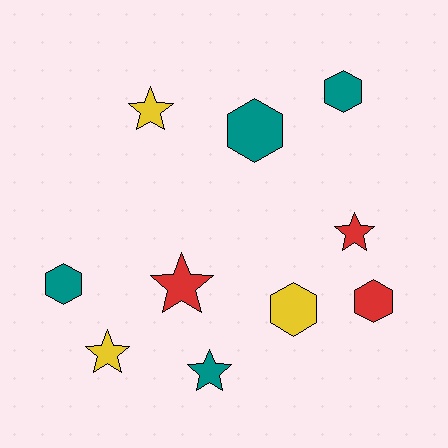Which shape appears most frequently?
Star, with 5 objects.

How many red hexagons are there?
There is 1 red hexagon.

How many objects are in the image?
There are 10 objects.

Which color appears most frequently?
Teal, with 4 objects.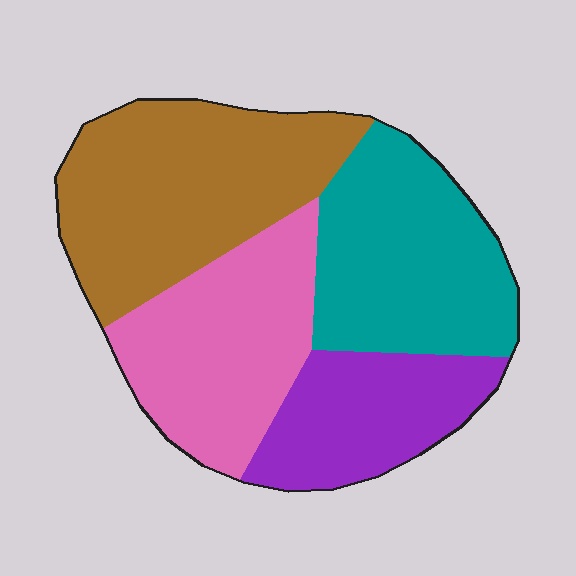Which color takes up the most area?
Brown, at roughly 30%.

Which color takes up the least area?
Purple, at roughly 20%.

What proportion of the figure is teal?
Teal takes up about one quarter (1/4) of the figure.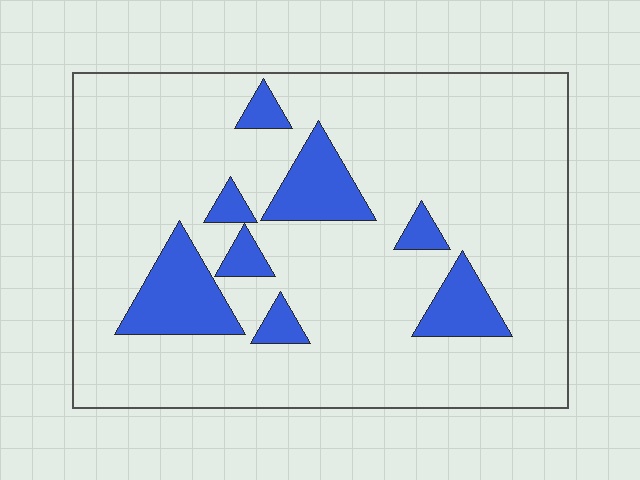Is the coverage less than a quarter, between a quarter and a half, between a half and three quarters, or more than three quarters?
Less than a quarter.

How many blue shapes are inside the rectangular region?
8.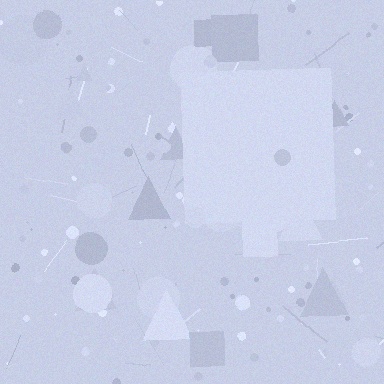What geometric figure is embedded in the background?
A square is embedded in the background.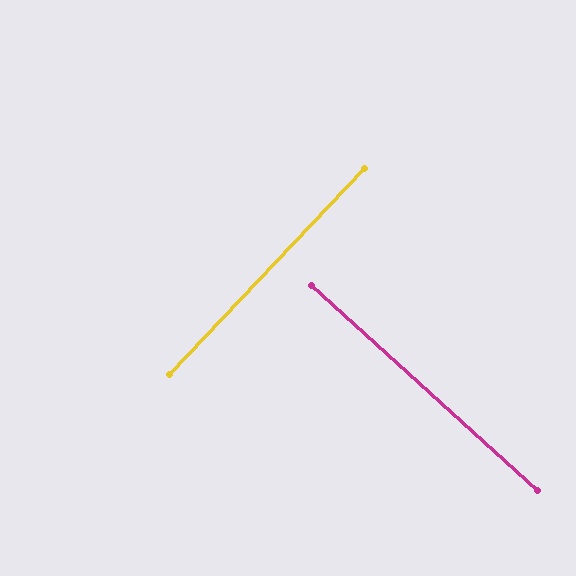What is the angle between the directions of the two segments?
Approximately 89 degrees.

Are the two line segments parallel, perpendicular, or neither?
Perpendicular — they meet at approximately 89°.